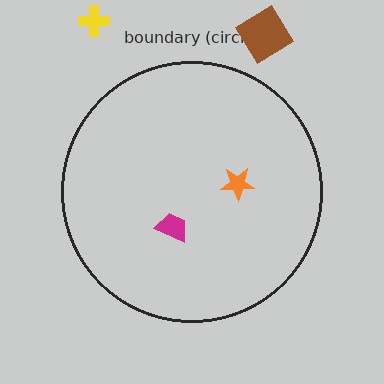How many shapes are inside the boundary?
2 inside, 2 outside.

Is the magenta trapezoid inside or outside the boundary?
Inside.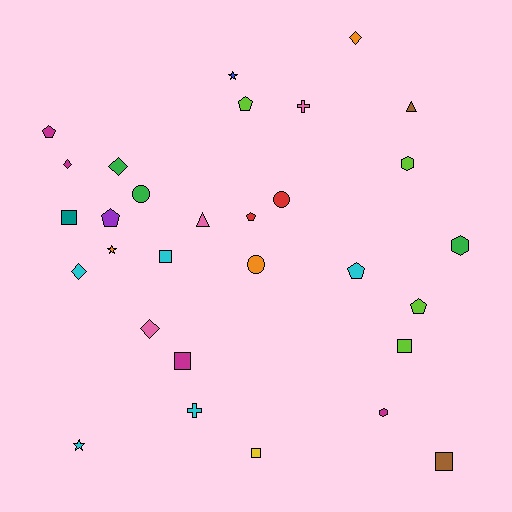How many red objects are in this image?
There are 2 red objects.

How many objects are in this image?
There are 30 objects.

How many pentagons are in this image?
There are 6 pentagons.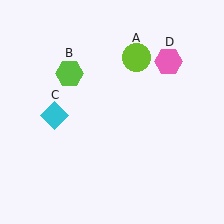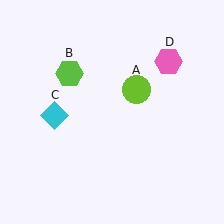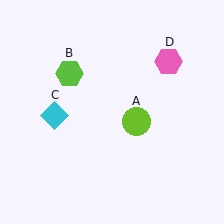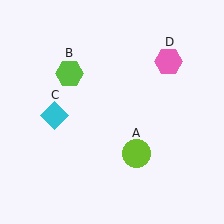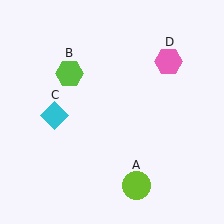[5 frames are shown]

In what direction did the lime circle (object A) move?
The lime circle (object A) moved down.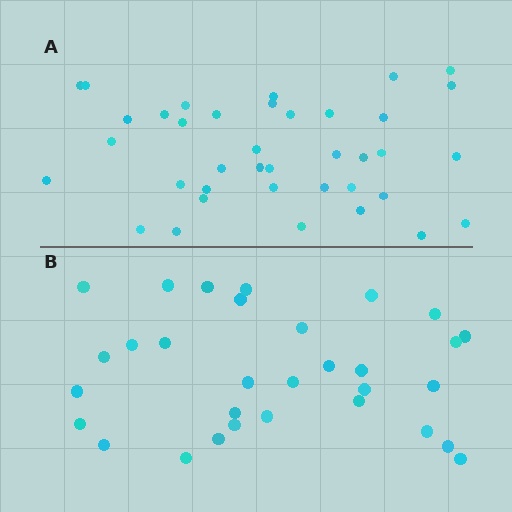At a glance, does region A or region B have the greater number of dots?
Region A (the top region) has more dots.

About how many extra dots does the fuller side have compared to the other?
Region A has roughly 8 or so more dots than region B.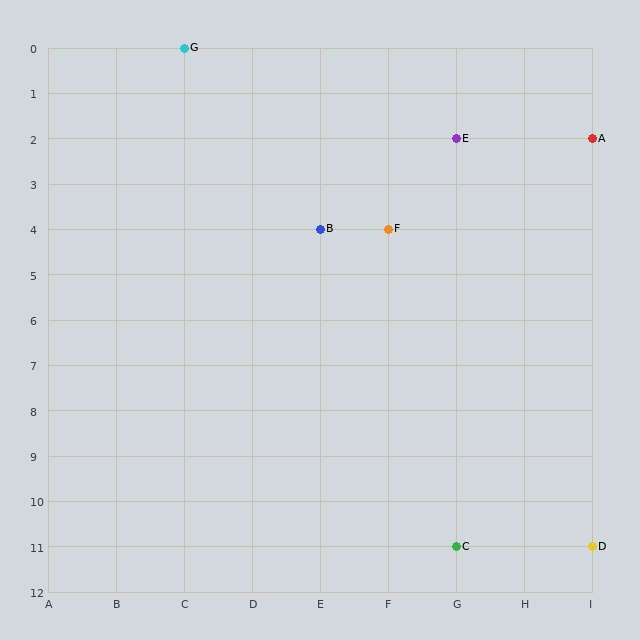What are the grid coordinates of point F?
Point F is at grid coordinates (F, 4).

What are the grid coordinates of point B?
Point B is at grid coordinates (E, 4).